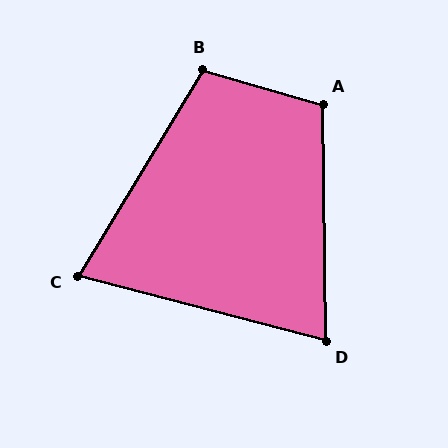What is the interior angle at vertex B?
Approximately 105 degrees (obtuse).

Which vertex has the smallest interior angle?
C, at approximately 74 degrees.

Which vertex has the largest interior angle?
A, at approximately 106 degrees.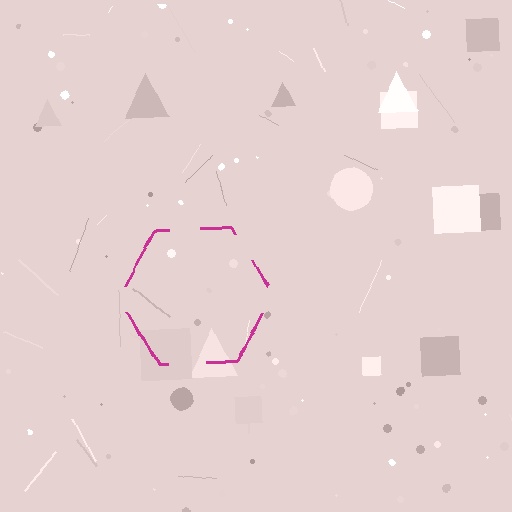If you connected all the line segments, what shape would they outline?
They would outline a hexagon.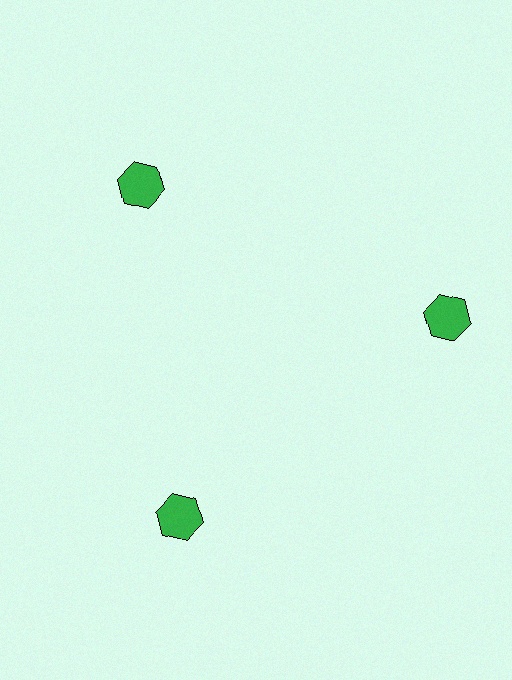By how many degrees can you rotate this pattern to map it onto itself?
The pattern maps onto itself every 120 degrees of rotation.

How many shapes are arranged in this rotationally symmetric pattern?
There are 3 shapes, arranged in 3 groups of 1.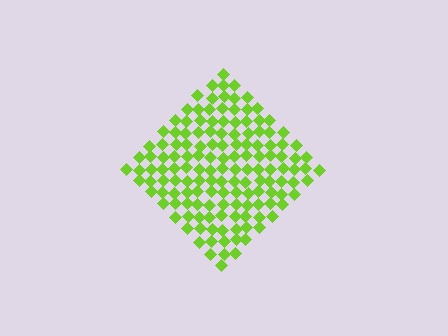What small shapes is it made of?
It is made of small diamonds.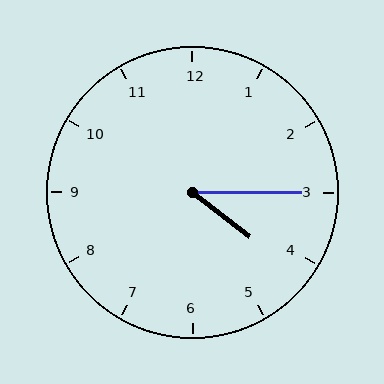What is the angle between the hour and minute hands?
Approximately 38 degrees.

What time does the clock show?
4:15.